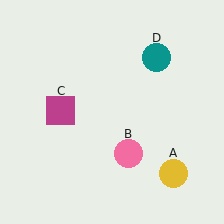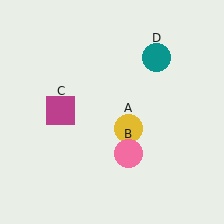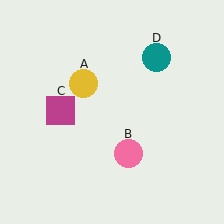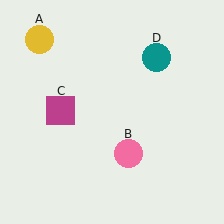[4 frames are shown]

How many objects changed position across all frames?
1 object changed position: yellow circle (object A).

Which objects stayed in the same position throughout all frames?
Pink circle (object B) and magenta square (object C) and teal circle (object D) remained stationary.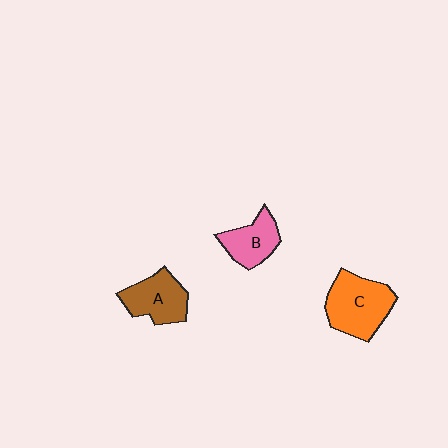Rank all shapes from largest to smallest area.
From largest to smallest: C (orange), A (brown), B (pink).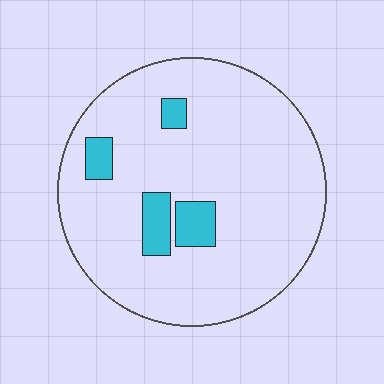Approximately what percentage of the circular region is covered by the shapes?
Approximately 10%.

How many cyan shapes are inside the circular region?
4.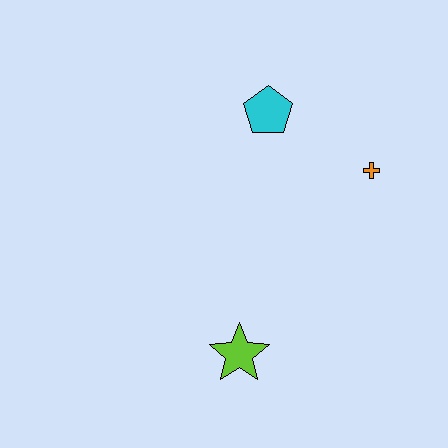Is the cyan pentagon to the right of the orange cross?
No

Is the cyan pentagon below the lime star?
No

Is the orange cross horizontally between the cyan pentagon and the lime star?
No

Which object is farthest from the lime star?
The cyan pentagon is farthest from the lime star.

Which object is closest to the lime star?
The orange cross is closest to the lime star.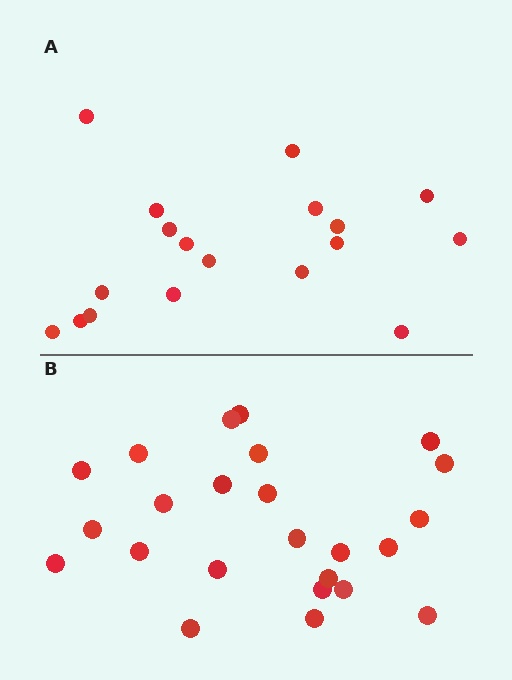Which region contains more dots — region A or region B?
Region B (the bottom region) has more dots.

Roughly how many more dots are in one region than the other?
Region B has about 6 more dots than region A.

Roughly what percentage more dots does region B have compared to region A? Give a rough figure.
About 35% more.